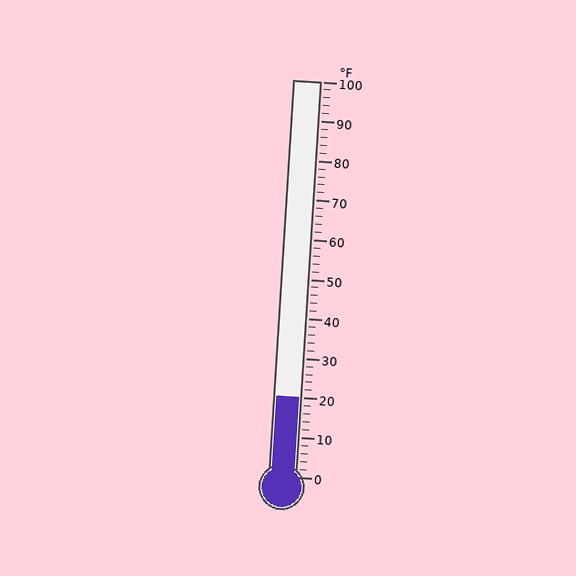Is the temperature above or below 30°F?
The temperature is below 30°F.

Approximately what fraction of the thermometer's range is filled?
The thermometer is filled to approximately 20% of its range.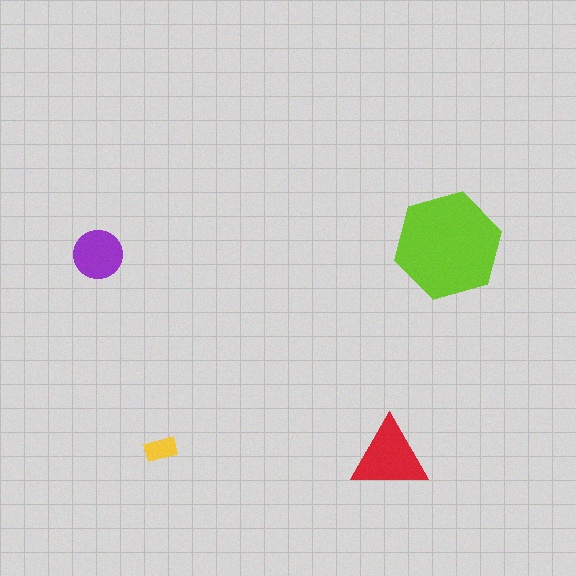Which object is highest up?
The lime hexagon is topmost.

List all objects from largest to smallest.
The lime hexagon, the red triangle, the purple circle, the yellow rectangle.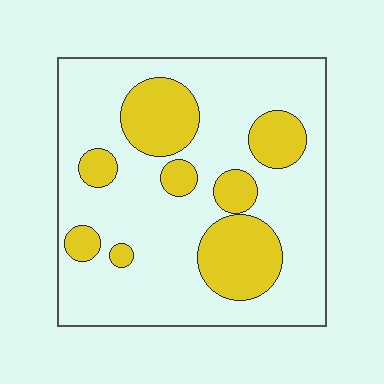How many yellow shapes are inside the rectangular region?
8.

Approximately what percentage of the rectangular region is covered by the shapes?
Approximately 25%.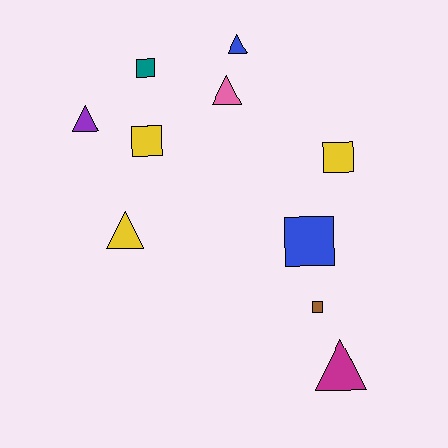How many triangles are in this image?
There are 5 triangles.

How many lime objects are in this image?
There are no lime objects.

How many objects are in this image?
There are 10 objects.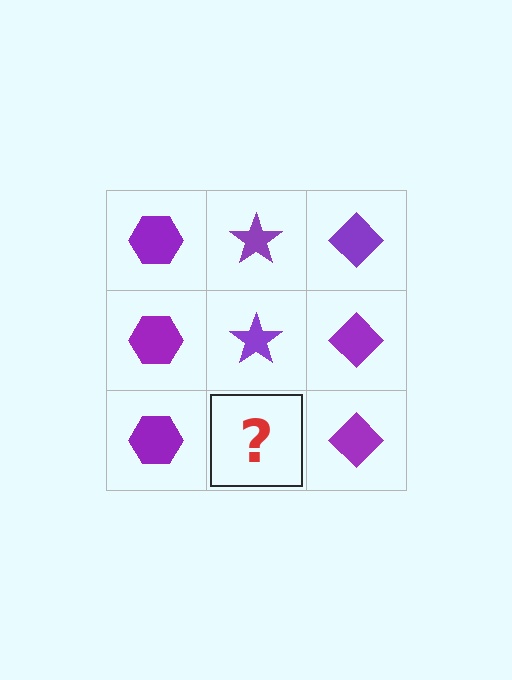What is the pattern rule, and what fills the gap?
The rule is that each column has a consistent shape. The gap should be filled with a purple star.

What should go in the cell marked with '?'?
The missing cell should contain a purple star.